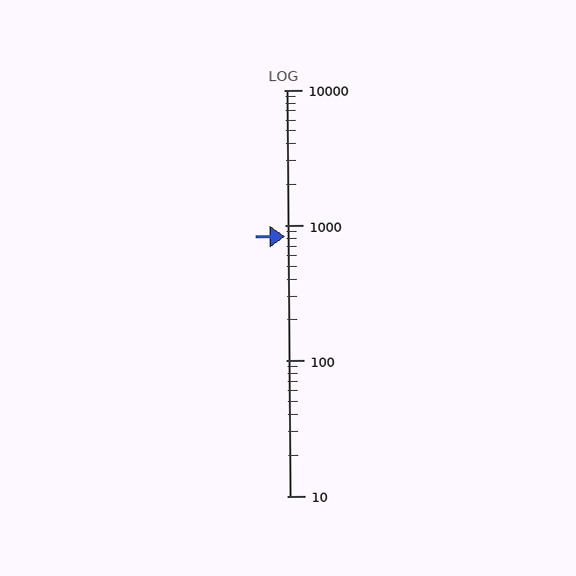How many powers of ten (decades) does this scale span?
The scale spans 3 decades, from 10 to 10000.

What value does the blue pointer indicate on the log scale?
The pointer indicates approximately 820.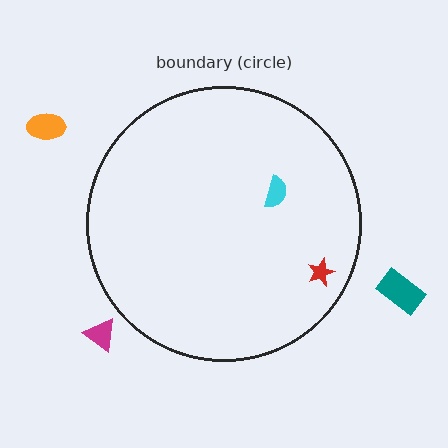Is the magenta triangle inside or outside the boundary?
Outside.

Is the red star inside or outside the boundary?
Inside.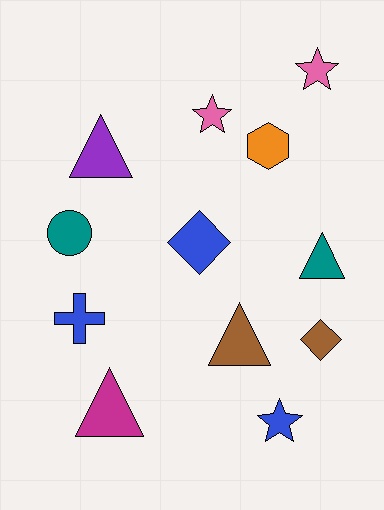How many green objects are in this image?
There are no green objects.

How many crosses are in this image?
There is 1 cross.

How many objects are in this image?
There are 12 objects.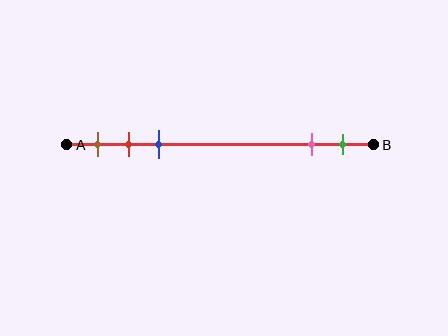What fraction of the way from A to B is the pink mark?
The pink mark is approximately 80% (0.8) of the way from A to B.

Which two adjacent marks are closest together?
The red and blue marks are the closest adjacent pair.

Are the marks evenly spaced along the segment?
No, the marks are not evenly spaced.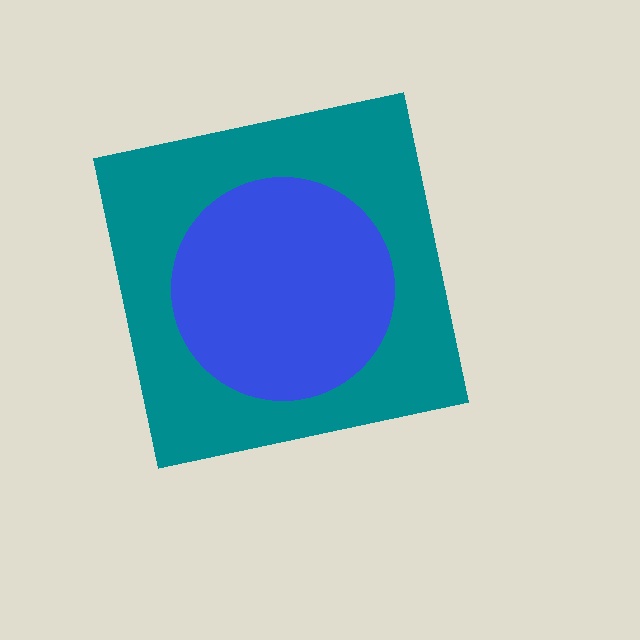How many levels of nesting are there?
2.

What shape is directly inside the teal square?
The blue circle.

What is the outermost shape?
The teal square.